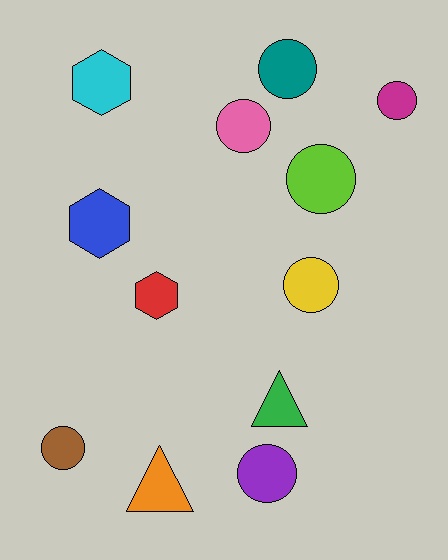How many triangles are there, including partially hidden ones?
There are 2 triangles.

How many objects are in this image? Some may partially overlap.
There are 12 objects.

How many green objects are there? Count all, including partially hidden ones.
There is 1 green object.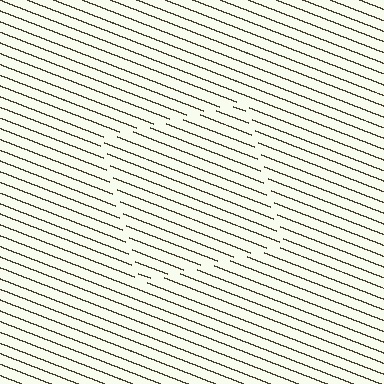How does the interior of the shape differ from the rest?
The interior of the shape contains the same grating, shifted by half a period — the contour is defined by the phase discontinuity where line-ends from the inner and outer gratings abut.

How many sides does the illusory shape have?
4 sides — the line-ends trace a square.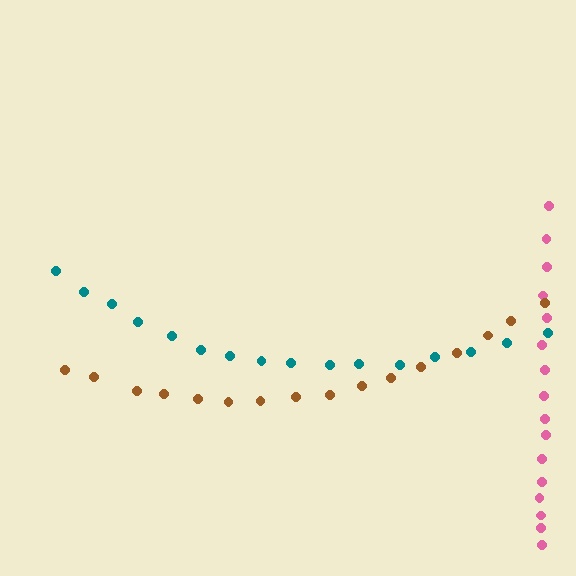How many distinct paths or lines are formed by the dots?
There are 3 distinct paths.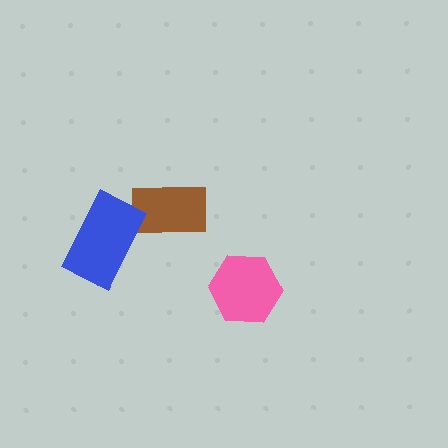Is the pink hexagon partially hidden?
No, no other shape covers it.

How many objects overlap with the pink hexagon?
0 objects overlap with the pink hexagon.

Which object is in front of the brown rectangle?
The blue rectangle is in front of the brown rectangle.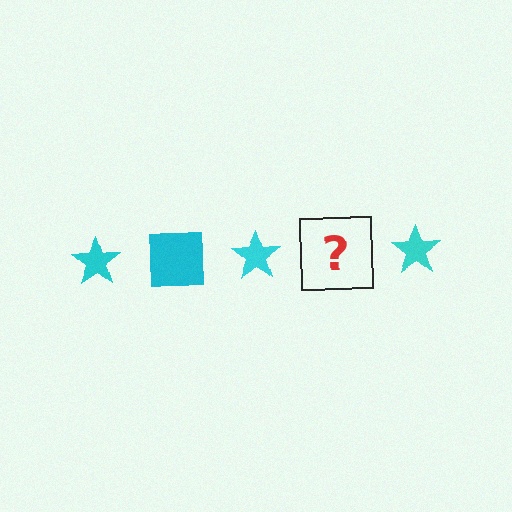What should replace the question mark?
The question mark should be replaced with a cyan square.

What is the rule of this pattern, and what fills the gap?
The rule is that the pattern cycles through star, square shapes in cyan. The gap should be filled with a cyan square.